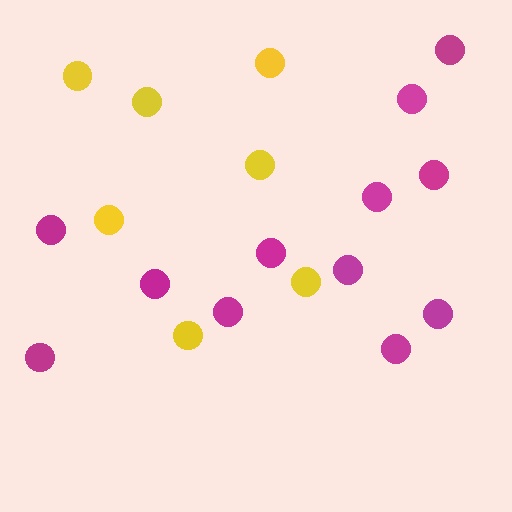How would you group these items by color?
There are 2 groups: one group of yellow circles (7) and one group of magenta circles (12).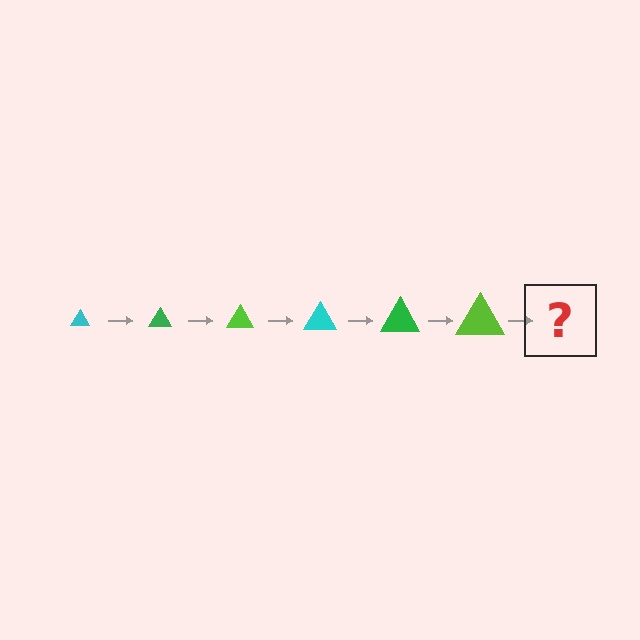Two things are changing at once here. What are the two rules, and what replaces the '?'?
The two rules are that the triangle grows larger each step and the color cycles through cyan, green, and lime. The '?' should be a cyan triangle, larger than the previous one.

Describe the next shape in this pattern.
It should be a cyan triangle, larger than the previous one.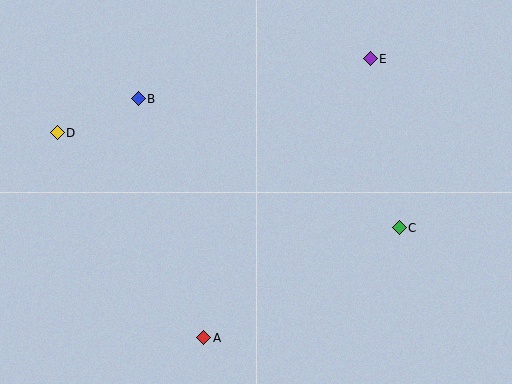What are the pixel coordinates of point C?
Point C is at (399, 228).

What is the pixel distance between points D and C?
The distance between D and C is 354 pixels.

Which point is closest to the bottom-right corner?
Point C is closest to the bottom-right corner.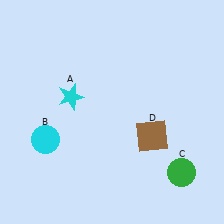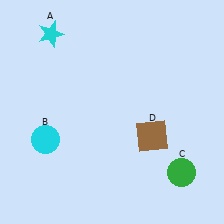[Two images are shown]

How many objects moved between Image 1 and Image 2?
1 object moved between the two images.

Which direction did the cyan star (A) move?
The cyan star (A) moved up.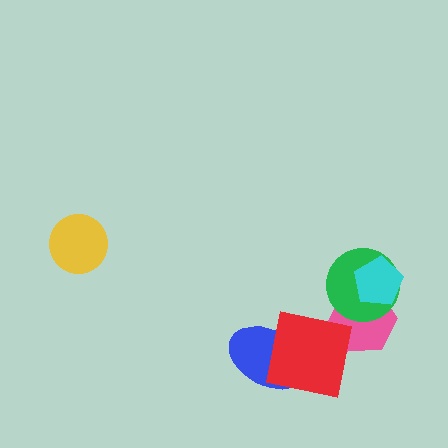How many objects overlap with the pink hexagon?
3 objects overlap with the pink hexagon.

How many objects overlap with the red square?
2 objects overlap with the red square.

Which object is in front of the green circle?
The cyan pentagon is in front of the green circle.